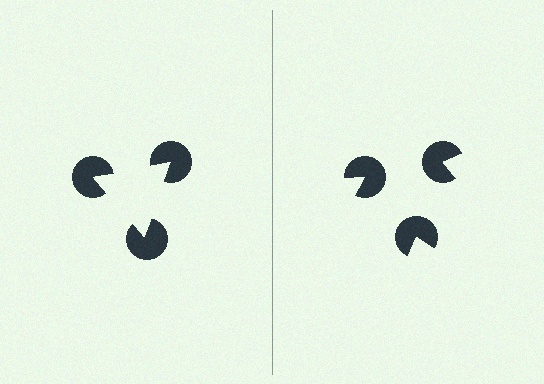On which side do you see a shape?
An illusory triangle appears on the left side. On the right side the wedge cuts are rotated, so no coherent shape forms.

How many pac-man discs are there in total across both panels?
6 — 3 on each side.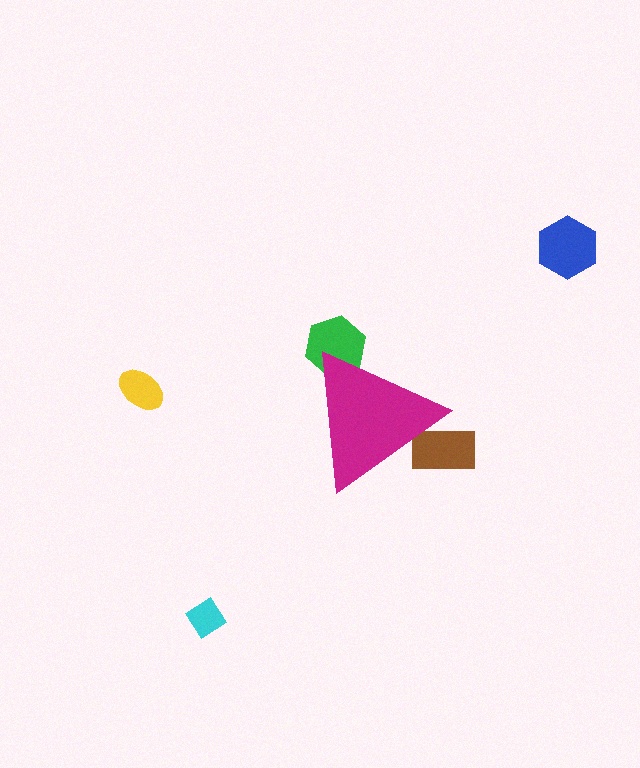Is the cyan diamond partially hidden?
No, the cyan diamond is fully visible.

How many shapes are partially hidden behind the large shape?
2 shapes are partially hidden.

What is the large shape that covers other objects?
A magenta triangle.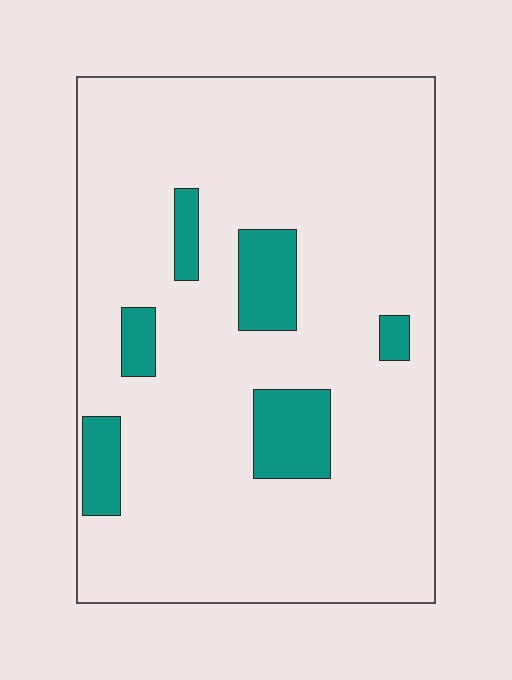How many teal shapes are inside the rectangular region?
6.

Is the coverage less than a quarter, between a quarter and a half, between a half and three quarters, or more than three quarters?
Less than a quarter.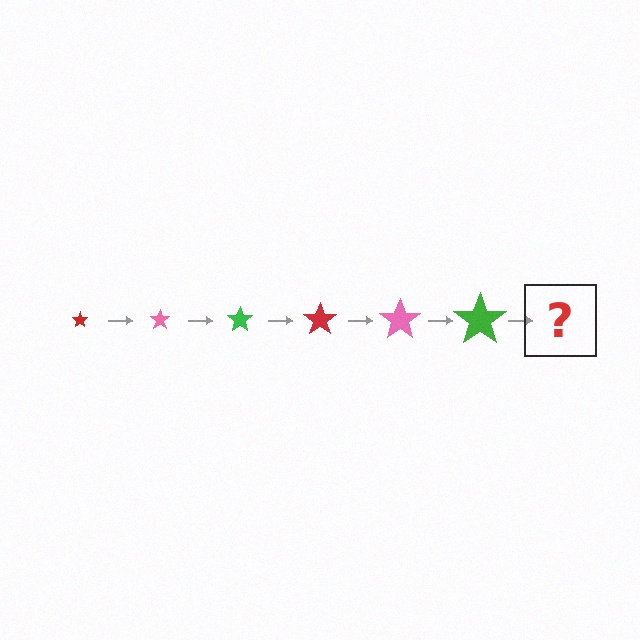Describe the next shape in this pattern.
It should be a red star, larger than the previous one.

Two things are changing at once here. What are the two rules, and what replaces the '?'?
The two rules are that the star grows larger each step and the color cycles through red, pink, and green. The '?' should be a red star, larger than the previous one.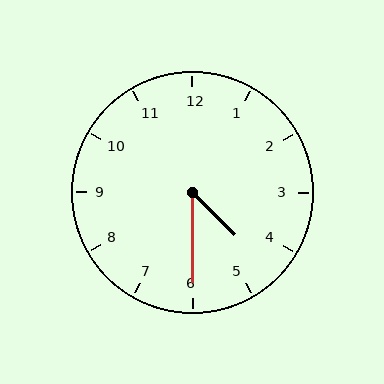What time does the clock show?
4:30.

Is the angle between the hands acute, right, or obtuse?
It is acute.